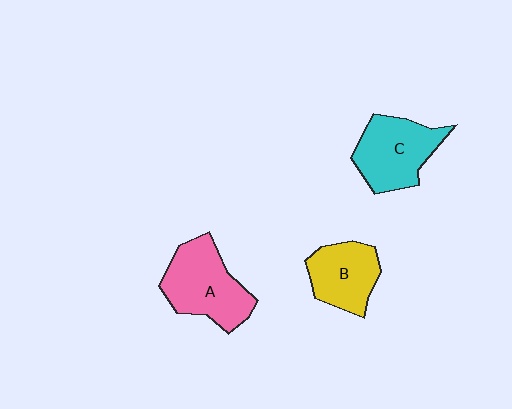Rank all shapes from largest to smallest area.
From largest to smallest: A (pink), C (cyan), B (yellow).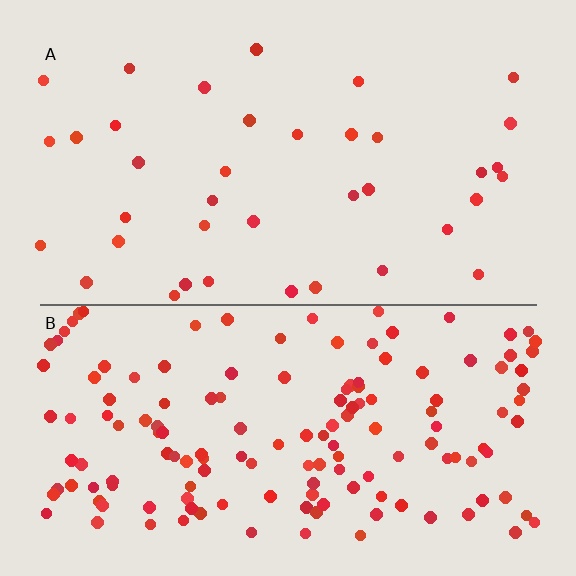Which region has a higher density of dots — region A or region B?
B (the bottom).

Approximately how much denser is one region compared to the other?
Approximately 3.9× — region B over region A.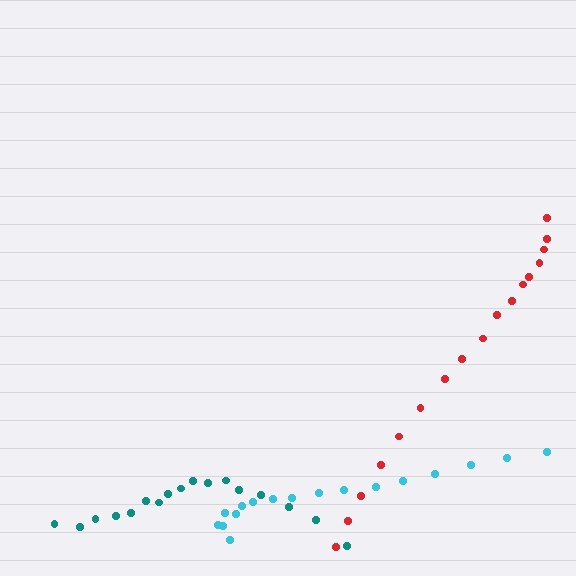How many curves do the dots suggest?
There are 3 distinct paths.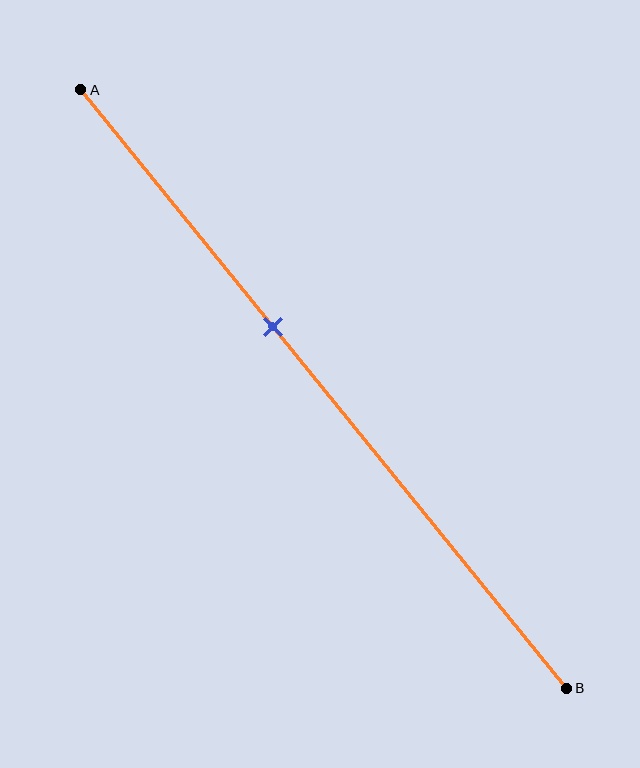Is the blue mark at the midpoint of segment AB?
No, the mark is at about 40% from A, not at the 50% midpoint.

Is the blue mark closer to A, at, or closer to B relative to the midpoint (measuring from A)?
The blue mark is closer to point A than the midpoint of segment AB.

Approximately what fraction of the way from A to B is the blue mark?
The blue mark is approximately 40% of the way from A to B.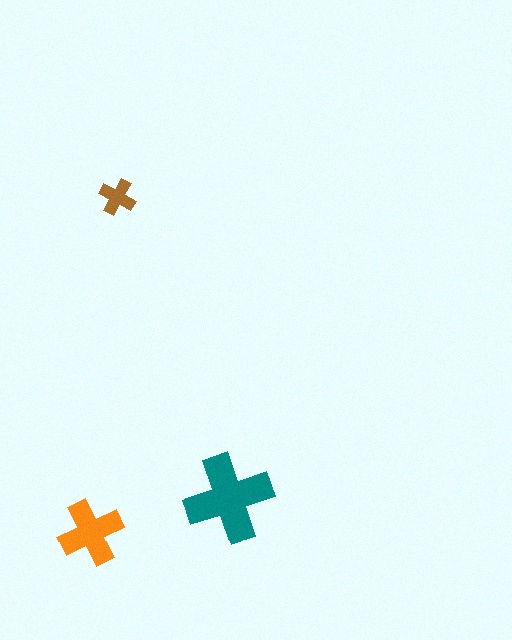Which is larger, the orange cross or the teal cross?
The teal one.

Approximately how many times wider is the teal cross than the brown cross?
About 2.5 times wider.